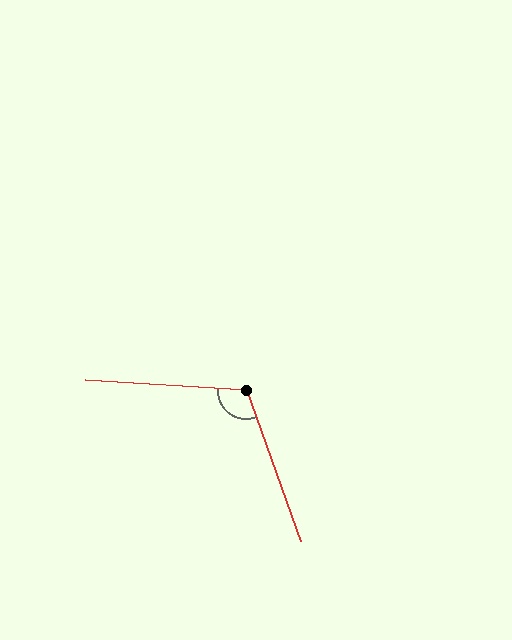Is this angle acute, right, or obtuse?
It is obtuse.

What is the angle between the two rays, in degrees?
Approximately 113 degrees.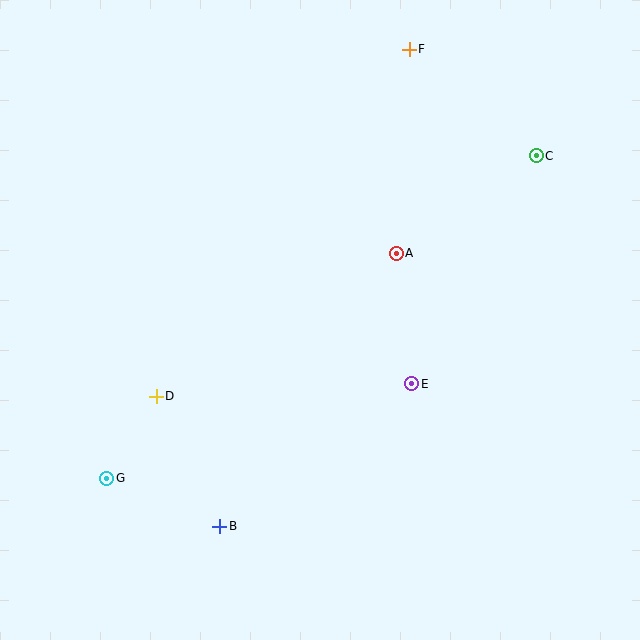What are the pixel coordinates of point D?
Point D is at (156, 396).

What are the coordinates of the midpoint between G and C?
The midpoint between G and C is at (322, 317).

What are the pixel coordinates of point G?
Point G is at (107, 478).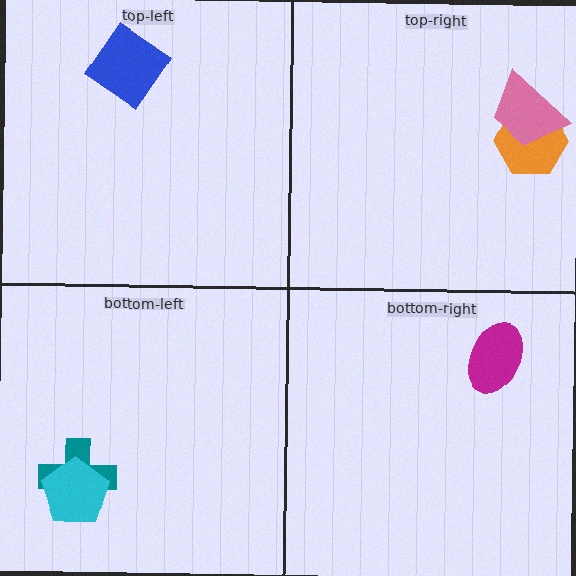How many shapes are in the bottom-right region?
1.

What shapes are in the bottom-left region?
The teal cross, the cyan pentagon.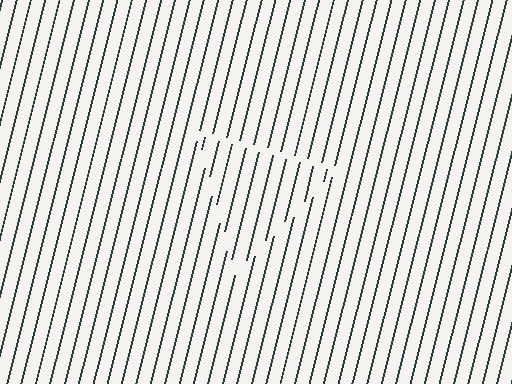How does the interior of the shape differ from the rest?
The interior of the shape contains the same grating, shifted by half a period — the contour is defined by the phase discontinuity where line-ends from the inner and outer gratings abut.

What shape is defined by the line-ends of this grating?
An illusory triangle. The interior of the shape contains the same grating, shifted by half a period — the contour is defined by the phase discontinuity where line-ends from the inner and outer gratings abut.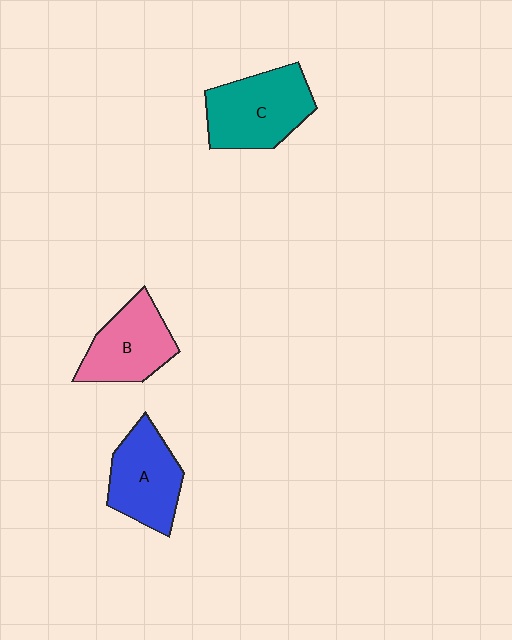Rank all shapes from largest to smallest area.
From largest to smallest: C (teal), A (blue), B (pink).